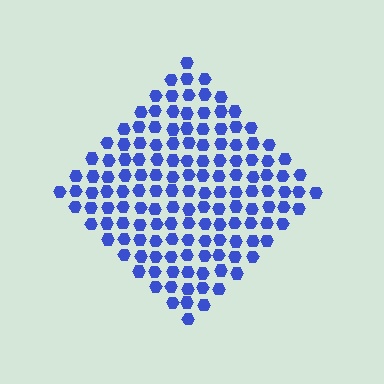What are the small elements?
The small elements are hexagons.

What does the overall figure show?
The overall figure shows a diamond.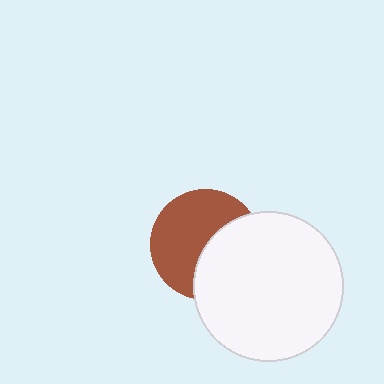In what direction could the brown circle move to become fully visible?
The brown circle could move left. That would shift it out from behind the white circle entirely.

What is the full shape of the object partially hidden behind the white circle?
The partially hidden object is a brown circle.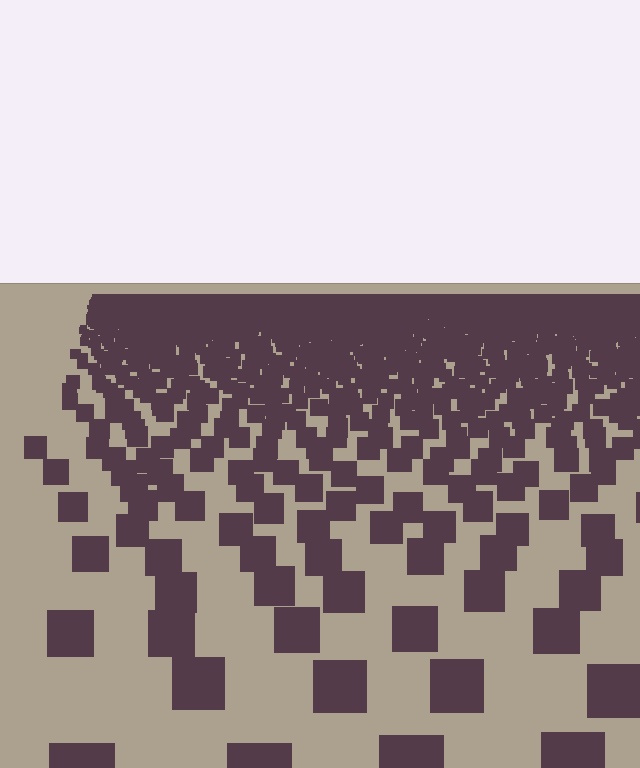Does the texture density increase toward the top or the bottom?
Density increases toward the top.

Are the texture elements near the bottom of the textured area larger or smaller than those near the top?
Larger. Near the bottom, elements are closer to the viewer and appear at a bigger on-screen size.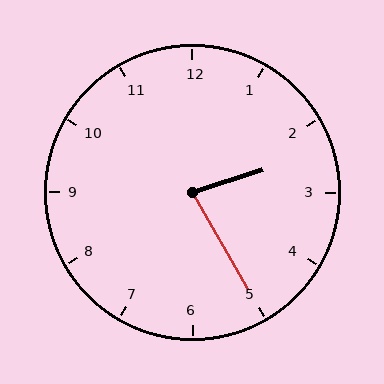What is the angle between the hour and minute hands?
Approximately 78 degrees.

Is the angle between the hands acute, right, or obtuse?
It is acute.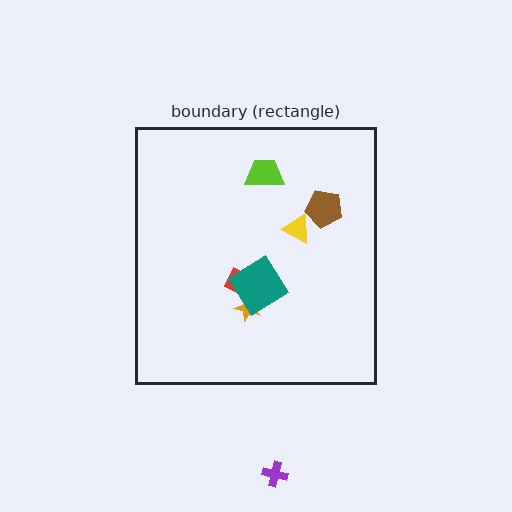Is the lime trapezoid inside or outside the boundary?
Inside.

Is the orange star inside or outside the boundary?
Inside.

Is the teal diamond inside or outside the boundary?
Inside.